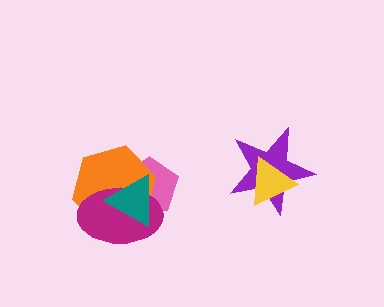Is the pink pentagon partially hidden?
Yes, it is partially covered by another shape.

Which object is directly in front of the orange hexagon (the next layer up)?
The magenta ellipse is directly in front of the orange hexagon.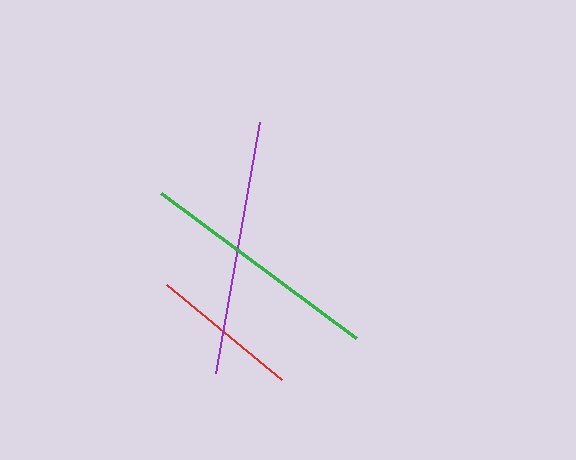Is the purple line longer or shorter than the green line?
The purple line is longer than the green line.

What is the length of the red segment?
The red segment is approximately 149 pixels long.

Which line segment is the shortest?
The red line is the shortest at approximately 149 pixels.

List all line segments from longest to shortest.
From longest to shortest: purple, green, red.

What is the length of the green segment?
The green segment is approximately 243 pixels long.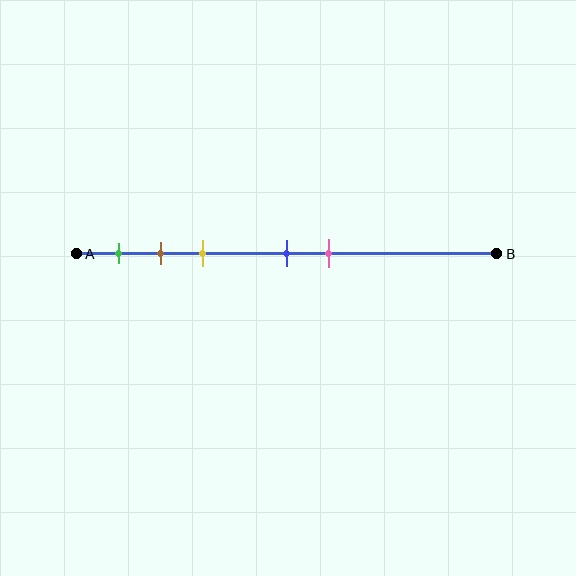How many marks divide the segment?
There are 5 marks dividing the segment.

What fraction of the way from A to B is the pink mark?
The pink mark is approximately 60% (0.6) of the way from A to B.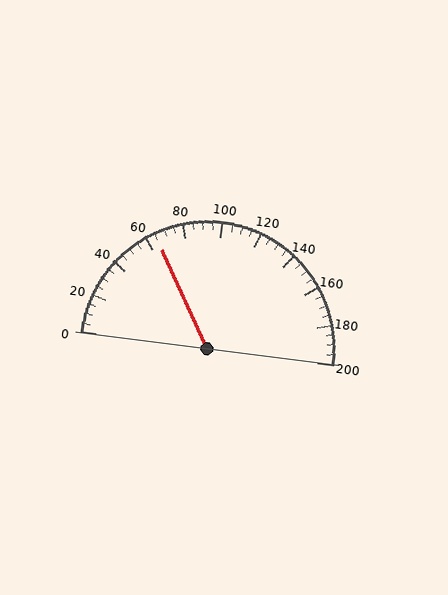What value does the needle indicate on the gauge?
The needle indicates approximately 65.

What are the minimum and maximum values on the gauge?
The gauge ranges from 0 to 200.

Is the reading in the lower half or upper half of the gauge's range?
The reading is in the lower half of the range (0 to 200).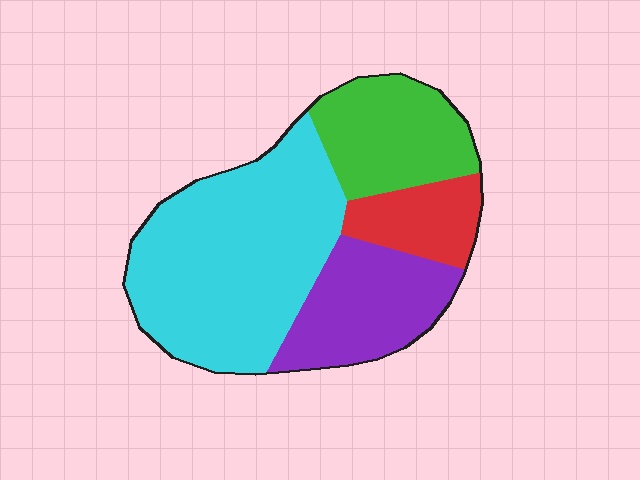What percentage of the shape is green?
Green takes up about one fifth (1/5) of the shape.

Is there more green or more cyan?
Cyan.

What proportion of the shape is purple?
Purple covers about 20% of the shape.